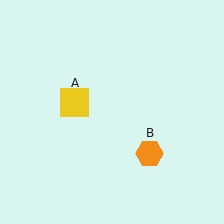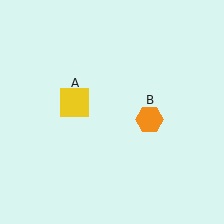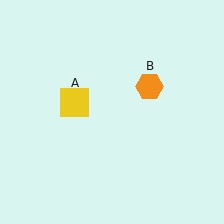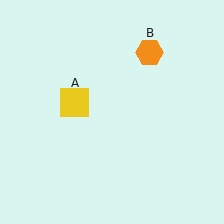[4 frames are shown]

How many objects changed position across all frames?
1 object changed position: orange hexagon (object B).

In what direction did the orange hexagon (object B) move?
The orange hexagon (object B) moved up.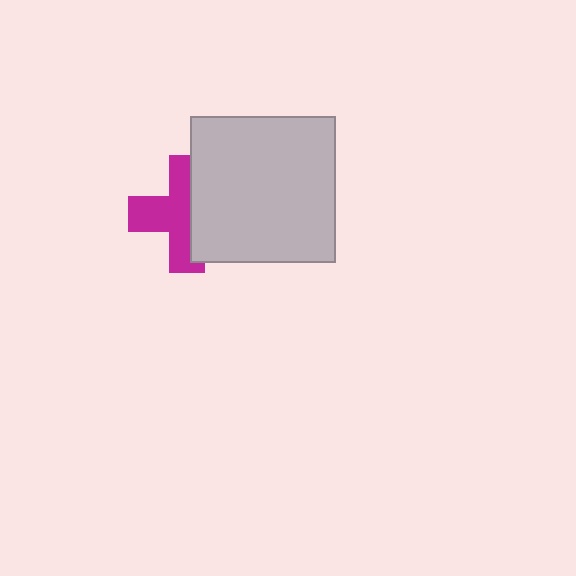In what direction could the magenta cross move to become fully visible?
The magenta cross could move left. That would shift it out from behind the light gray square entirely.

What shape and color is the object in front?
The object in front is a light gray square.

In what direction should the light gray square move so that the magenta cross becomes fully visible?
The light gray square should move right. That is the shortest direction to clear the overlap and leave the magenta cross fully visible.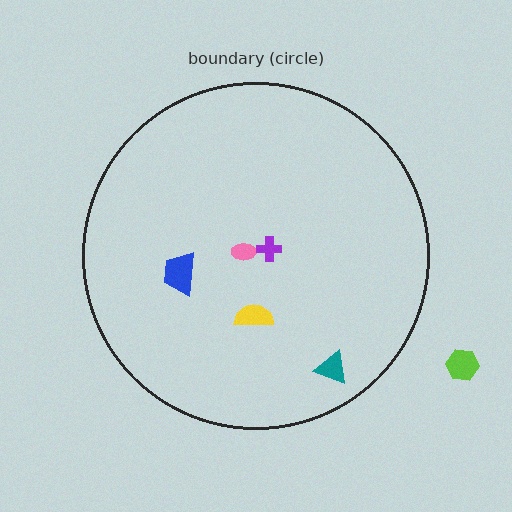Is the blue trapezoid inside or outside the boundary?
Inside.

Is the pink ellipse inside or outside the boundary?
Inside.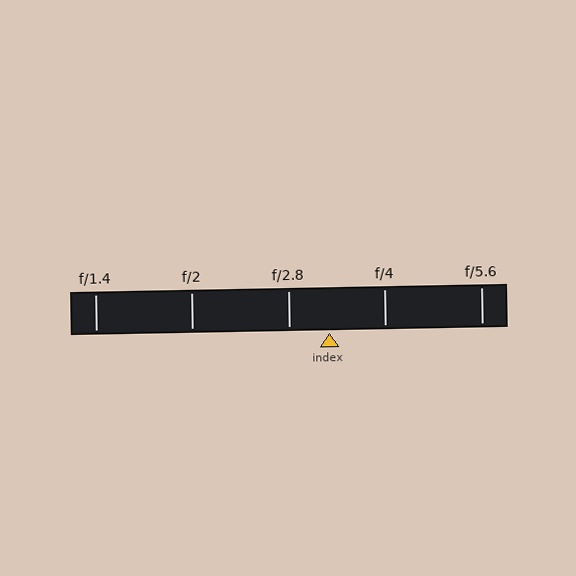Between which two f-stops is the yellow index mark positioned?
The index mark is between f/2.8 and f/4.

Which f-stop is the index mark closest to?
The index mark is closest to f/2.8.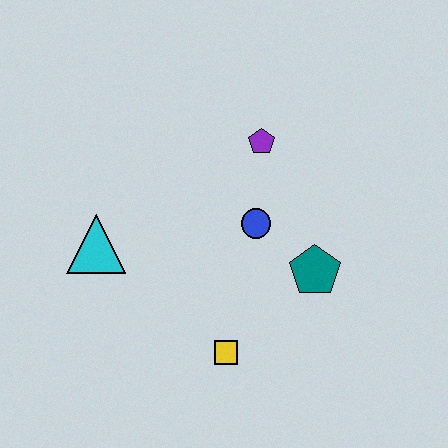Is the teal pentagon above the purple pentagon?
No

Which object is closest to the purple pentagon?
The blue circle is closest to the purple pentagon.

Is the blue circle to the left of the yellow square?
No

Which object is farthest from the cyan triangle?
The teal pentagon is farthest from the cyan triangle.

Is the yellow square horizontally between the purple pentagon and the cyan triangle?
Yes